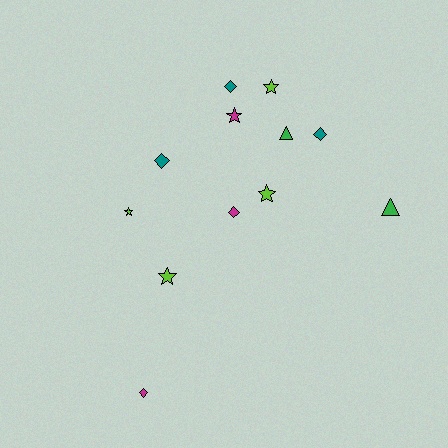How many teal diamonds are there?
There are 3 teal diamonds.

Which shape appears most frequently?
Diamond, with 5 objects.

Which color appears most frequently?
Lime, with 4 objects.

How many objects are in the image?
There are 12 objects.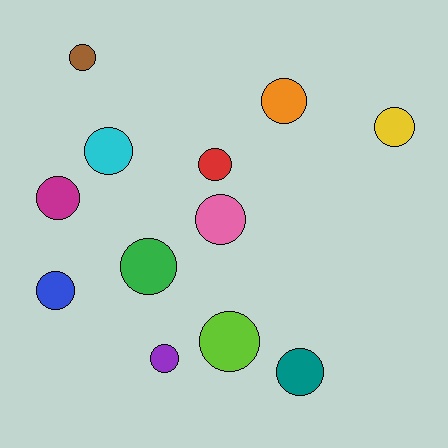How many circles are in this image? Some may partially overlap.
There are 12 circles.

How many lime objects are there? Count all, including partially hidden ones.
There is 1 lime object.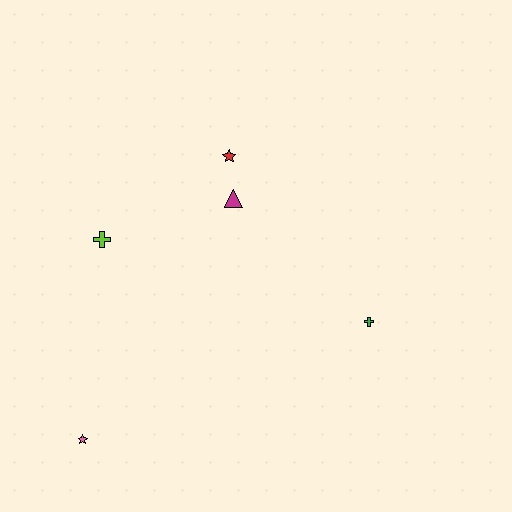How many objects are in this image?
There are 5 objects.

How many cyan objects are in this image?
There are no cyan objects.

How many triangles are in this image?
There is 1 triangle.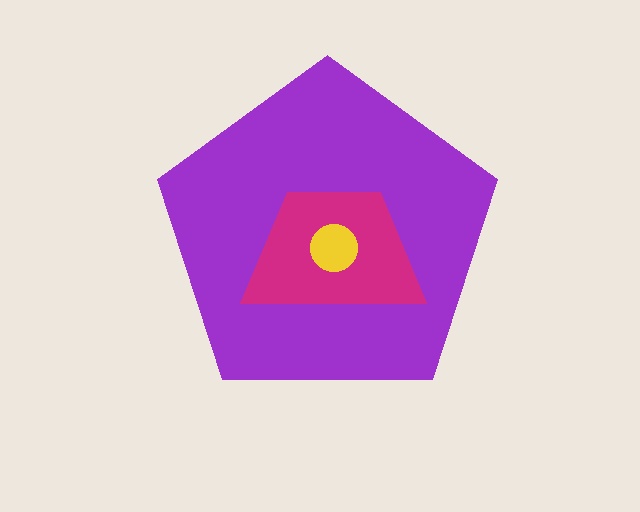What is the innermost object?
The yellow circle.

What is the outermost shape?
The purple pentagon.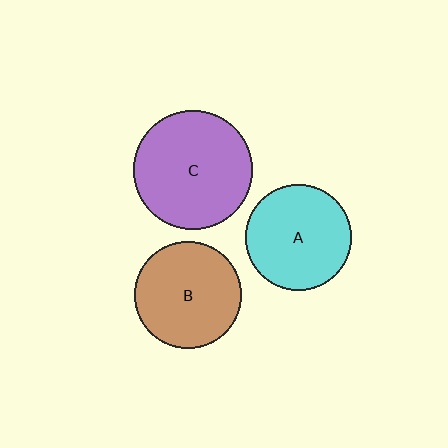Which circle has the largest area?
Circle C (purple).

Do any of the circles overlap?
No, none of the circles overlap.